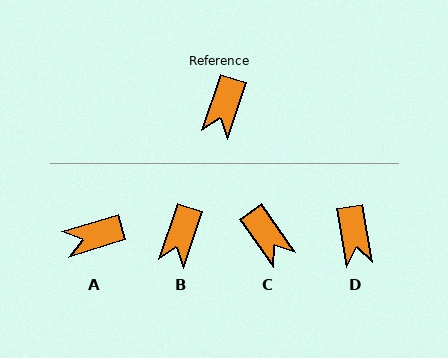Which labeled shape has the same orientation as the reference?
B.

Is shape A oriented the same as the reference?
No, it is off by about 54 degrees.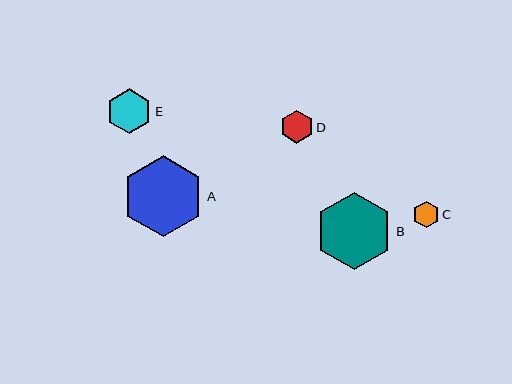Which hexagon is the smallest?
Hexagon C is the smallest with a size of approximately 26 pixels.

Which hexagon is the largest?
Hexagon A is the largest with a size of approximately 81 pixels.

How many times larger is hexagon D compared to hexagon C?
Hexagon D is approximately 1.2 times the size of hexagon C.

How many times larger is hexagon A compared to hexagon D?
Hexagon A is approximately 2.5 times the size of hexagon D.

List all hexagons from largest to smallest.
From largest to smallest: A, B, E, D, C.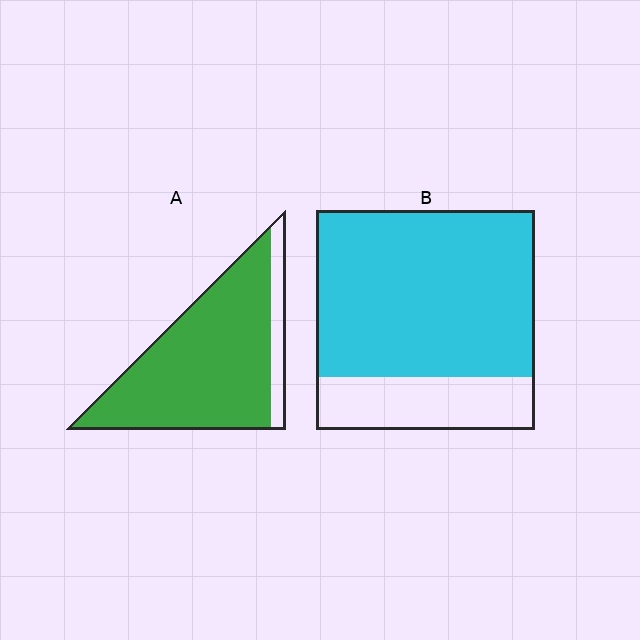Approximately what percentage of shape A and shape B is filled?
A is approximately 85% and B is approximately 75%.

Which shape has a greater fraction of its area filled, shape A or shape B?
Shape A.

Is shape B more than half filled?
Yes.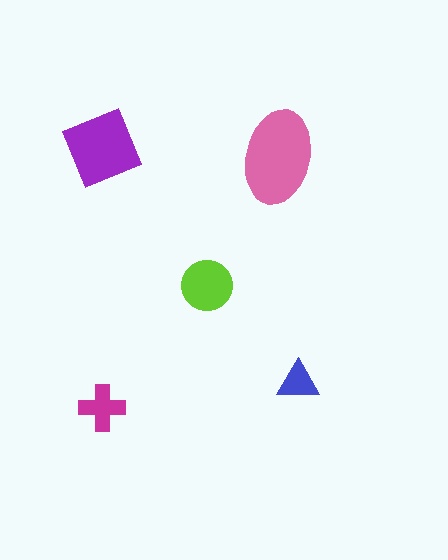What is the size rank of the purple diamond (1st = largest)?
2nd.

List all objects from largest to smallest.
The pink ellipse, the purple diamond, the lime circle, the magenta cross, the blue triangle.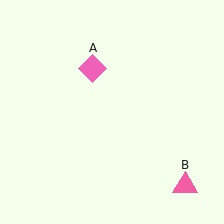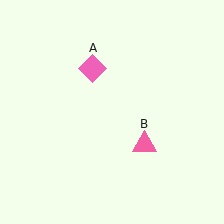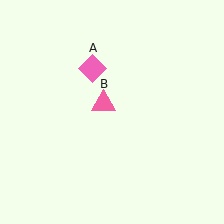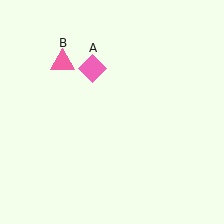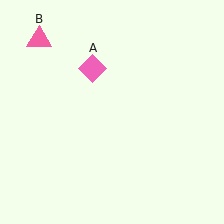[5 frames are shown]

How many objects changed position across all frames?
1 object changed position: pink triangle (object B).